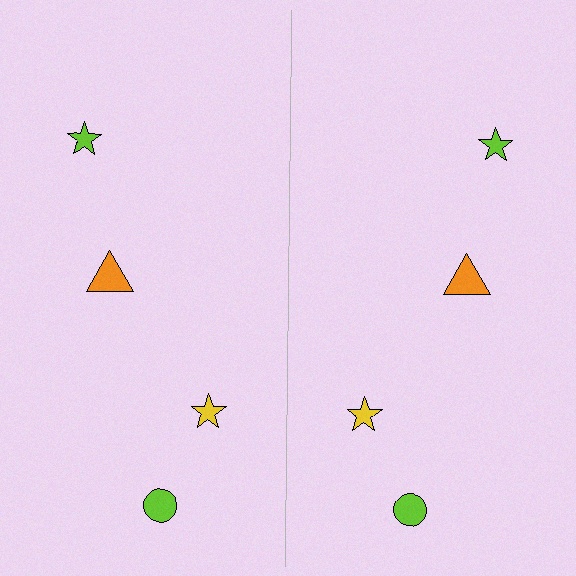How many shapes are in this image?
There are 8 shapes in this image.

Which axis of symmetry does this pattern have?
The pattern has a vertical axis of symmetry running through the center of the image.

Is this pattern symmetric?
Yes, this pattern has bilateral (reflection) symmetry.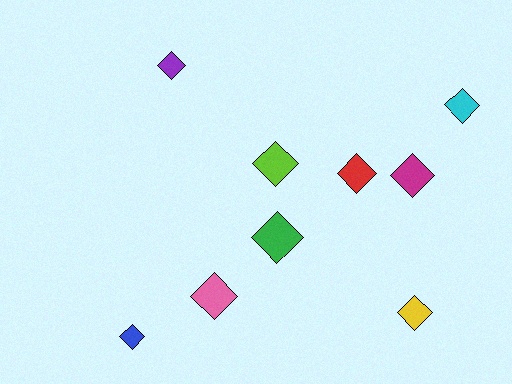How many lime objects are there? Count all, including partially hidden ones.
There is 1 lime object.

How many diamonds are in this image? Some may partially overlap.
There are 9 diamonds.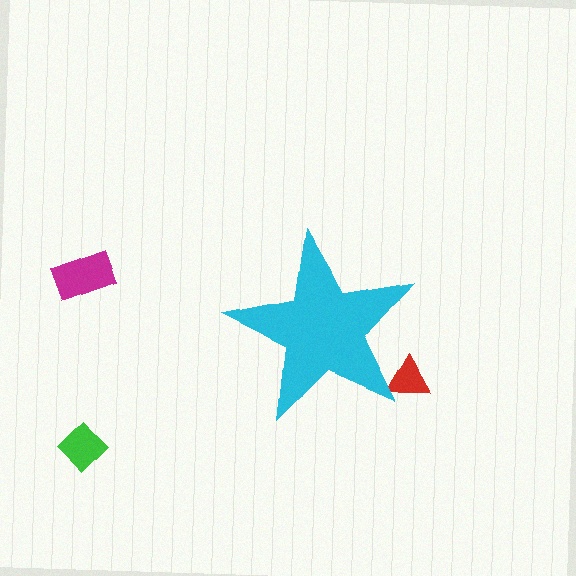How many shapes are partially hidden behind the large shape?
1 shape is partially hidden.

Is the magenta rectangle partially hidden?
No, the magenta rectangle is fully visible.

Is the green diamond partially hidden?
No, the green diamond is fully visible.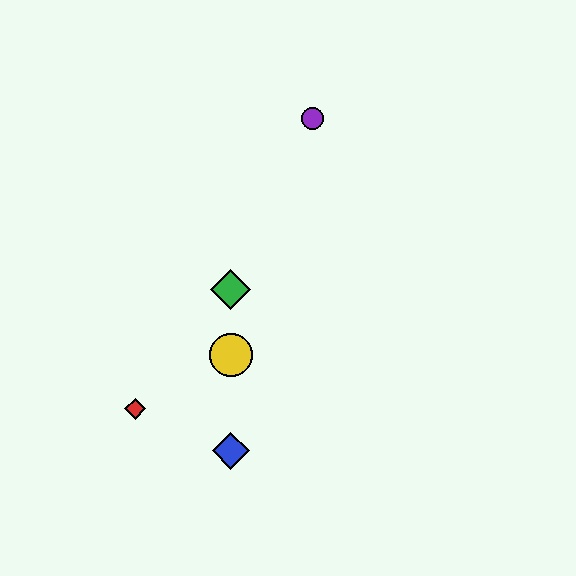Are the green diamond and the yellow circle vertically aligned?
Yes, both are at x≈231.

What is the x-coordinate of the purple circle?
The purple circle is at x≈313.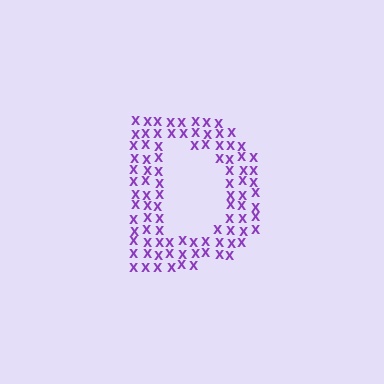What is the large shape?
The large shape is the letter D.